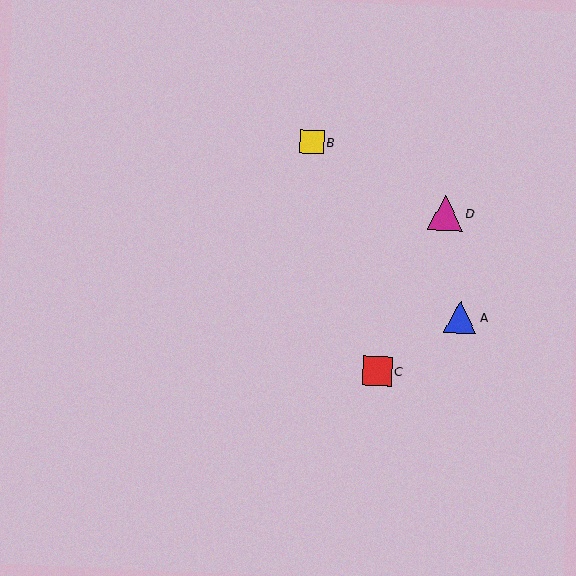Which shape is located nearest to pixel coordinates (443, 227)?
The magenta triangle (labeled D) at (445, 213) is nearest to that location.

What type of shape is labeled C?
Shape C is a red square.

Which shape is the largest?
The magenta triangle (labeled D) is the largest.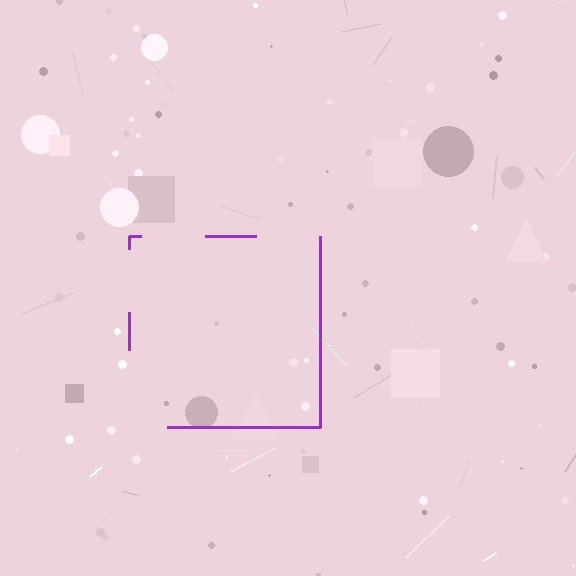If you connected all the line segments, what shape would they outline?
They would outline a square.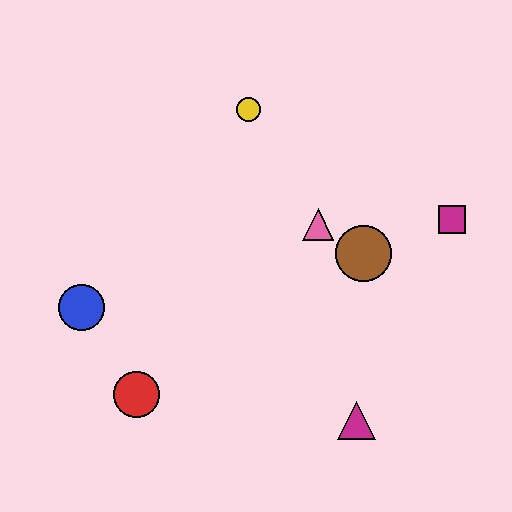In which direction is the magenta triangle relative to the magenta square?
The magenta triangle is below the magenta square.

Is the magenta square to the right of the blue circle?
Yes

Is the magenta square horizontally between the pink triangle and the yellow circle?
No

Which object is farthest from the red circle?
The magenta square is farthest from the red circle.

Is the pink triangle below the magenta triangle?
No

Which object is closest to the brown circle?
The pink triangle is closest to the brown circle.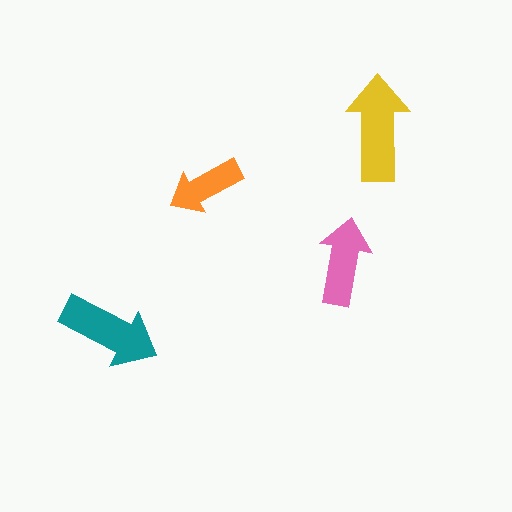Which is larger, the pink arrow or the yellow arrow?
The yellow one.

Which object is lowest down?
The teal arrow is bottommost.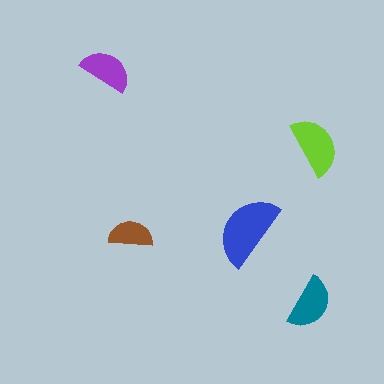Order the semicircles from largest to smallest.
the blue one, the lime one, the teal one, the purple one, the brown one.